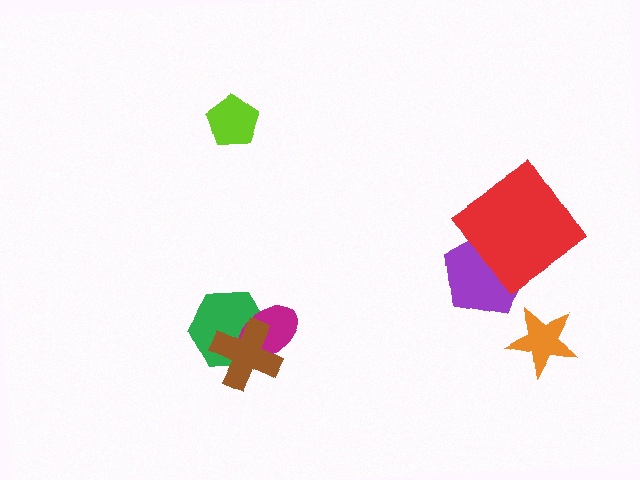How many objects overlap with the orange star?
0 objects overlap with the orange star.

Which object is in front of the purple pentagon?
The red diamond is in front of the purple pentagon.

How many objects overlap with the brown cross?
2 objects overlap with the brown cross.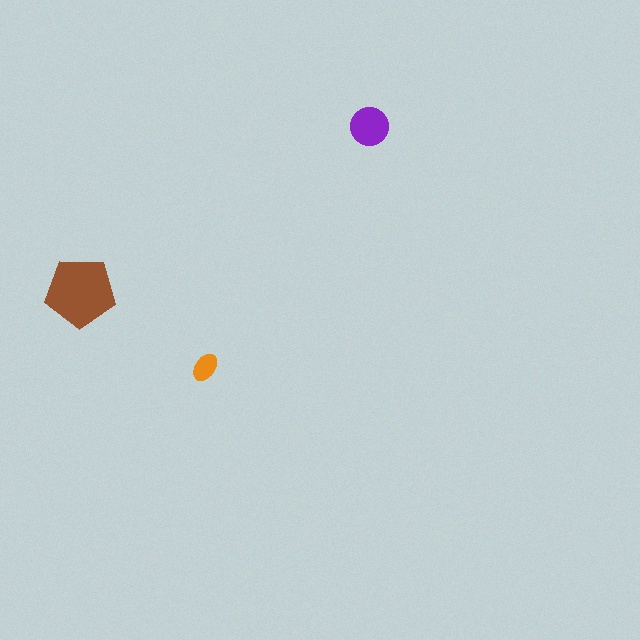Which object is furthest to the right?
The purple circle is rightmost.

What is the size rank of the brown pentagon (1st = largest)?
1st.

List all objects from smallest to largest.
The orange ellipse, the purple circle, the brown pentagon.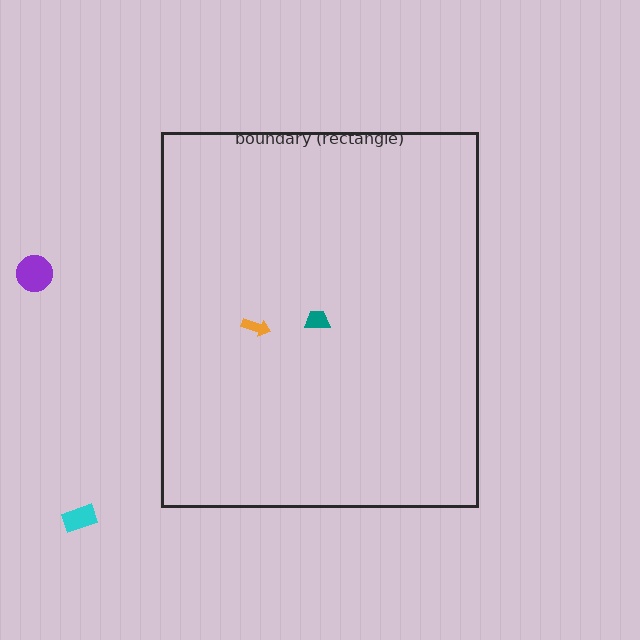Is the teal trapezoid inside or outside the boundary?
Inside.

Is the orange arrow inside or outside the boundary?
Inside.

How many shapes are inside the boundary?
2 inside, 2 outside.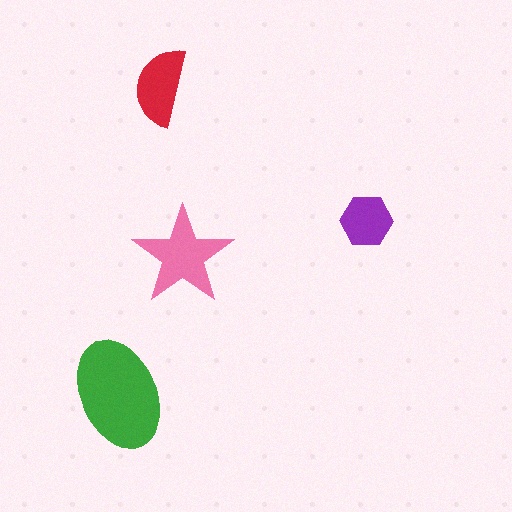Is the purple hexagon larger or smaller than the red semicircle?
Smaller.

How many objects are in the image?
There are 4 objects in the image.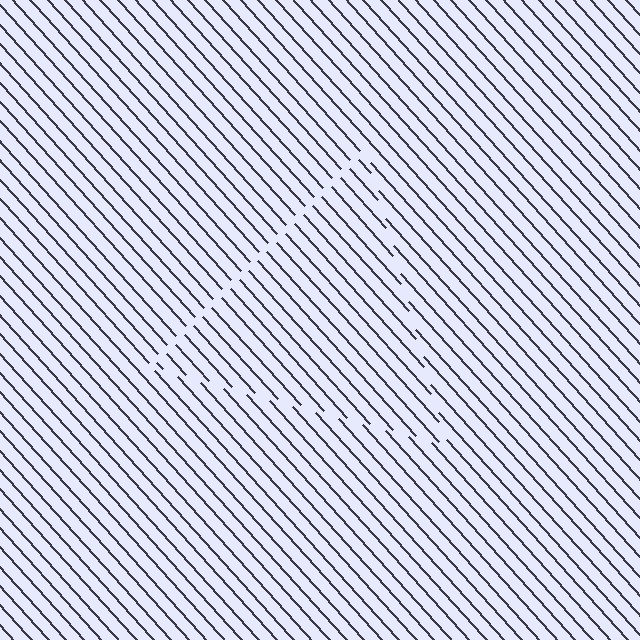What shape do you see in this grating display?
An illusory triangle. The interior of the shape contains the same grating, shifted by half a period — the contour is defined by the phase discontinuity where line-ends from the inner and outer gratings abut.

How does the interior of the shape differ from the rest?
The interior of the shape contains the same grating, shifted by half a period — the contour is defined by the phase discontinuity where line-ends from the inner and outer gratings abut.